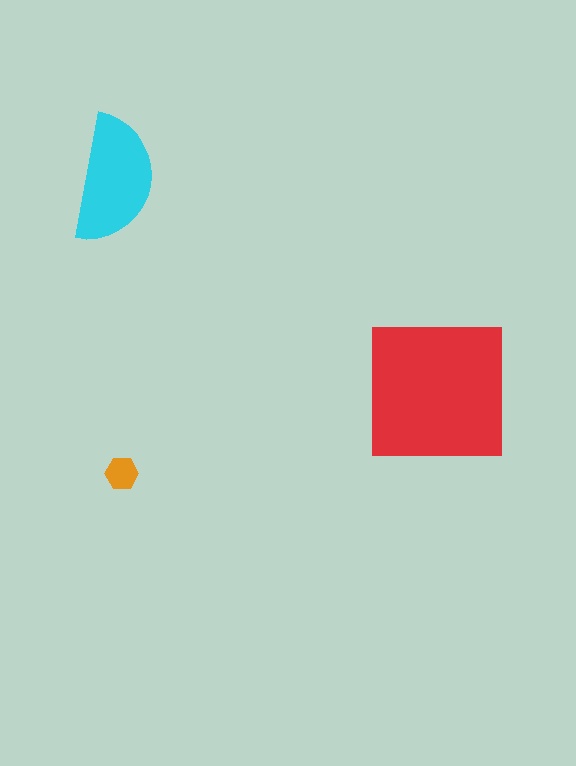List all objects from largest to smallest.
The red square, the cyan semicircle, the orange hexagon.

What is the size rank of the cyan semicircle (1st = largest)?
2nd.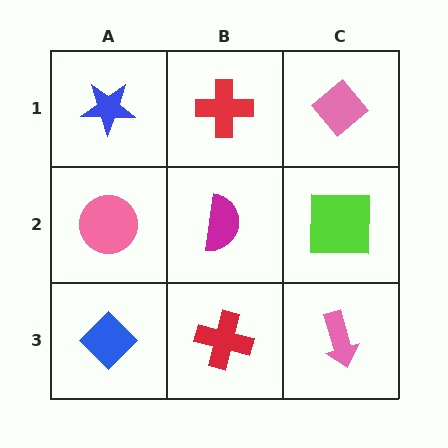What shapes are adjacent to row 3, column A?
A pink circle (row 2, column A), a red cross (row 3, column B).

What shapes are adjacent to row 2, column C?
A pink diamond (row 1, column C), a pink arrow (row 3, column C), a magenta semicircle (row 2, column B).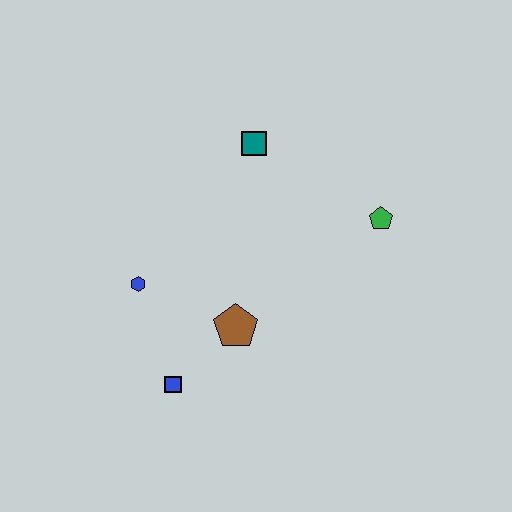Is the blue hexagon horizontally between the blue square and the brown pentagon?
No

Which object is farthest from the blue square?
The green pentagon is farthest from the blue square.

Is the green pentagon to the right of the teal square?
Yes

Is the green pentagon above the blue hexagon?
Yes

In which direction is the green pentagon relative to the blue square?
The green pentagon is to the right of the blue square.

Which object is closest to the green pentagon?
The teal square is closest to the green pentagon.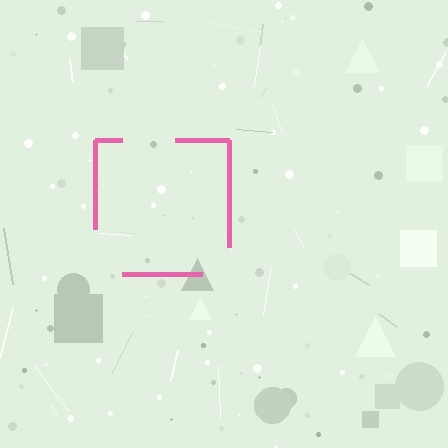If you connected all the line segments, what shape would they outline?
They would outline a square.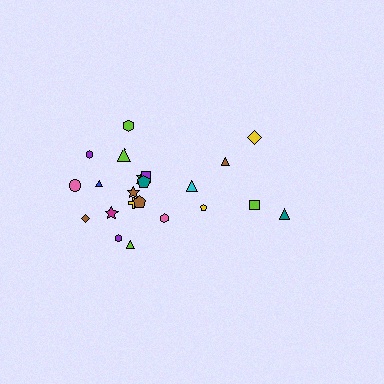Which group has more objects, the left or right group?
The left group.